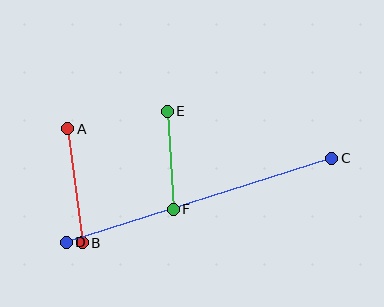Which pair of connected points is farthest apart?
Points C and D are farthest apart.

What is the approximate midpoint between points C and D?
The midpoint is at approximately (199, 200) pixels.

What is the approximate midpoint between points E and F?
The midpoint is at approximately (170, 160) pixels.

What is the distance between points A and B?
The distance is approximately 115 pixels.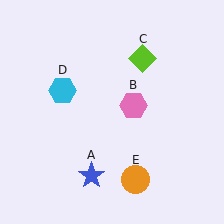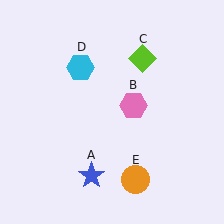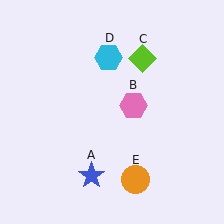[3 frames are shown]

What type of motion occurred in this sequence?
The cyan hexagon (object D) rotated clockwise around the center of the scene.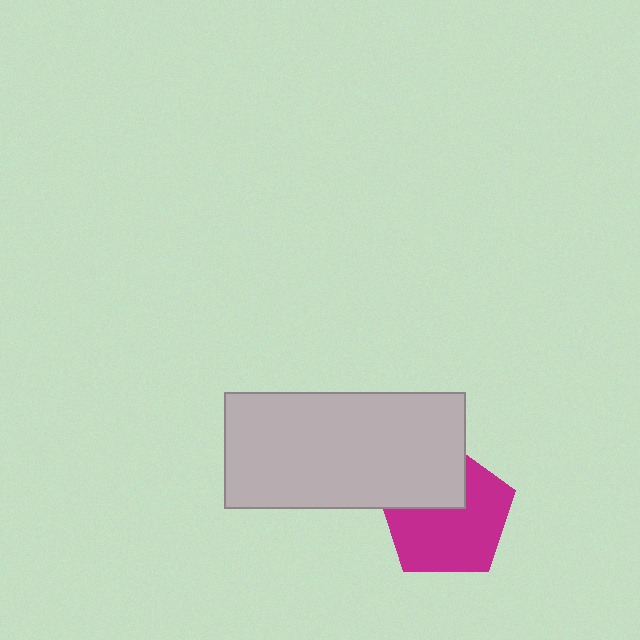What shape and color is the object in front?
The object in front is a light gray rectangle.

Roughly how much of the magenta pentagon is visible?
Most of it is visible (roughly 67%).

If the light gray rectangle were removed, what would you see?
You would see the complete magenta pentagon.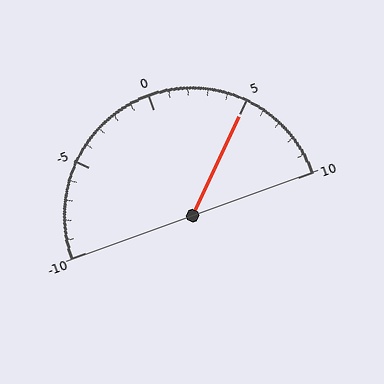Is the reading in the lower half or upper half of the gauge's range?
The reading is in the upper half of the range (-10 to 10).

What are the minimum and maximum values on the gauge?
The gauge ranges from -10 to 10.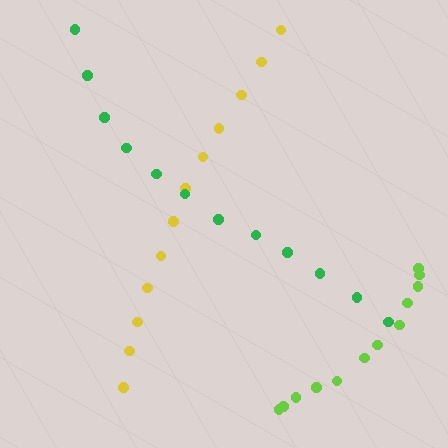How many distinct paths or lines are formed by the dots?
There are 3 distinct paths.